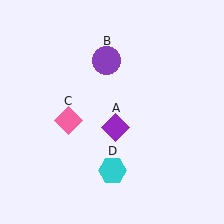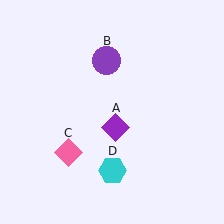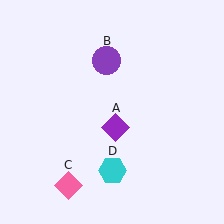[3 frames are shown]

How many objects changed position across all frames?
1 object changed position: pink diamond (object C).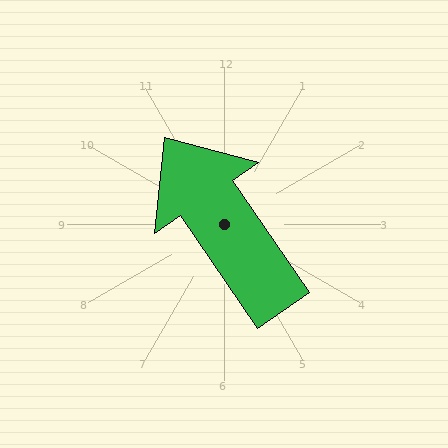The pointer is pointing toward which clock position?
Roughly 11 o'clock.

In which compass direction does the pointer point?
Northwest.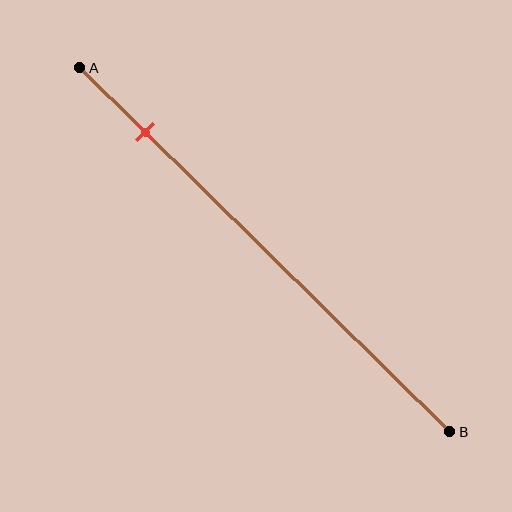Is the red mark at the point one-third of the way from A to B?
No, the mark is at about 20% from A, not at the 33% one-third point.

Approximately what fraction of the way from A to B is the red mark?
The red mark is approximately 20% of the way from A to B.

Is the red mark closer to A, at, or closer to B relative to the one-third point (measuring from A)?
The red mark is closer to point A than the one-third point of segment AB.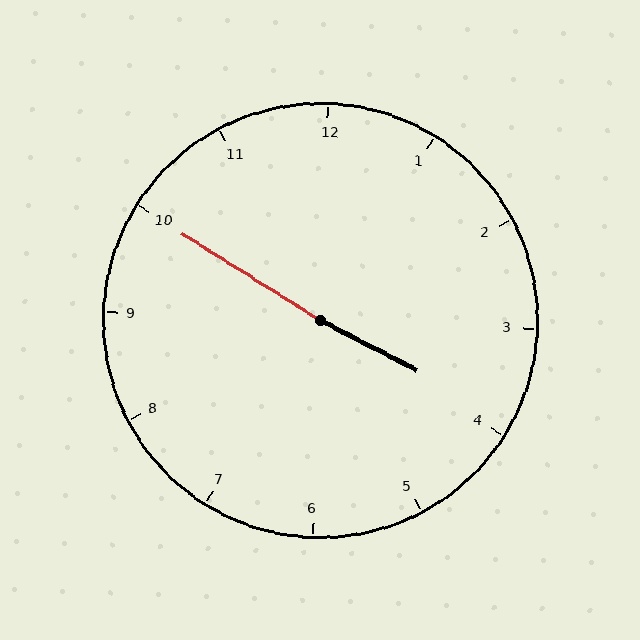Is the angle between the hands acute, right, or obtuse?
It is obtuse.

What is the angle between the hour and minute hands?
Approximately 175 degrees.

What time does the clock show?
3:50.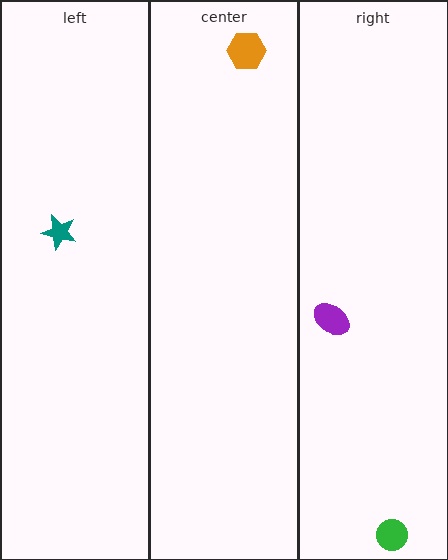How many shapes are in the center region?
1.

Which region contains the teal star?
The left region.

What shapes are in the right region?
The purple ellipse, the green circle.